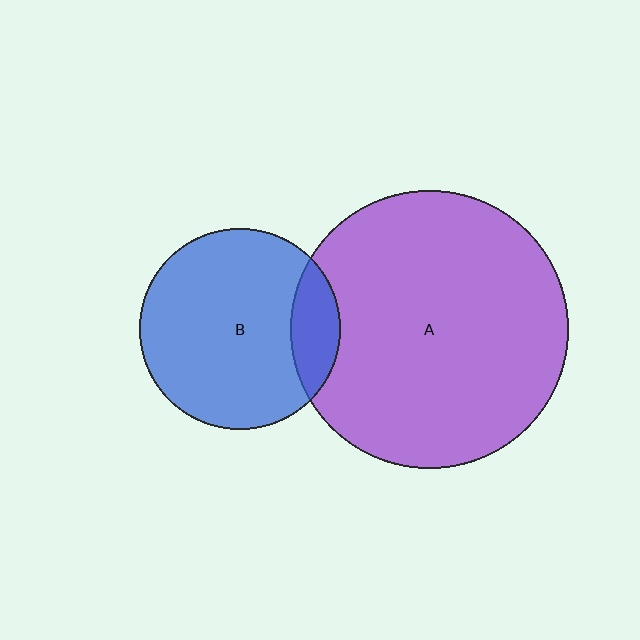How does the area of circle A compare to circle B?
Approximately 1.9 times.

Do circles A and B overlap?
Yes.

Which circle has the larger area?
Circle A (purple).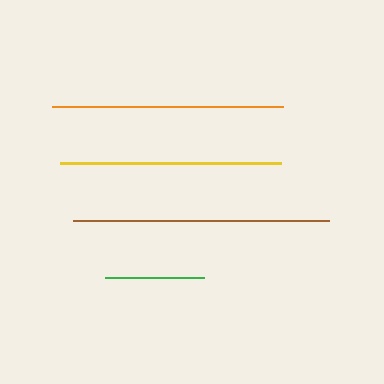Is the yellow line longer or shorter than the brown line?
The brown line is longer than the yellow line.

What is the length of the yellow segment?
The yellow segment is approximately 221 pixels long.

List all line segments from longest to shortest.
From longest to shortest: brown, orange, yellow, green.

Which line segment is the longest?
The brown line is the longest at approximately 256 pixels.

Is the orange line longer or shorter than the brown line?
The brown line is longer than the orange line.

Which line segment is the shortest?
The green line is the shortest at approximately 100 pixels.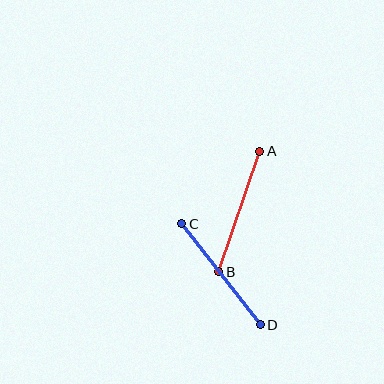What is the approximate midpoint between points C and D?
The midpoint is at approximately (221, 274) pixels.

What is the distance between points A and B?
The distance is approximately 127 pixels.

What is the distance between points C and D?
The distance is approximately 128 pixels.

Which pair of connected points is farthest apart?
Points C and D are farthest apart.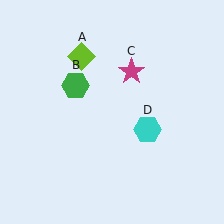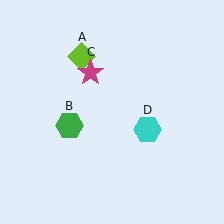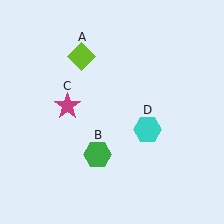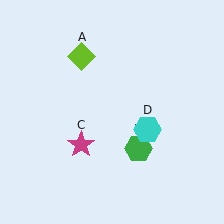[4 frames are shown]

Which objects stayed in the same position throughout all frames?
Lime diamond (object A) and cyan hexagon (object D) remained stationary.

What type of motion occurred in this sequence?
The green hexagon (object B), magenta star (object C) rotated counterclockwise around the center of the scene.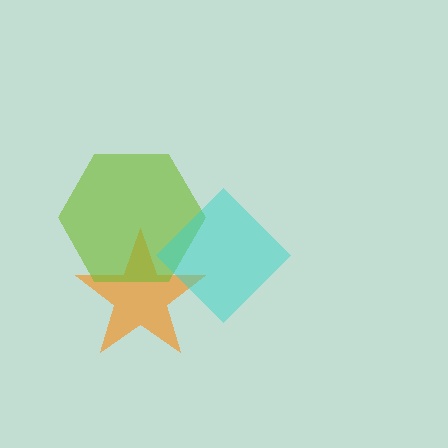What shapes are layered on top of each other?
The layered shapes are: an orange star, a lime hexagon, a cyan diamond.